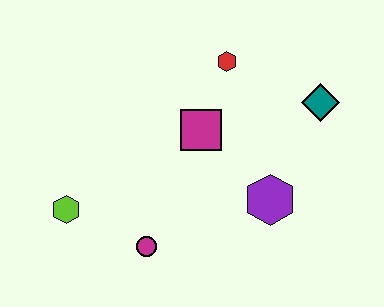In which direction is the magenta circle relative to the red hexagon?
The magenta circle is below the red hexagon.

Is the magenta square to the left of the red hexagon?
Yes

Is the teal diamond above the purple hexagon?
Yes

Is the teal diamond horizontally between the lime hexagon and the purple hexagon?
No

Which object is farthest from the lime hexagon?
The teal diamond is farthest from the lime hexagon.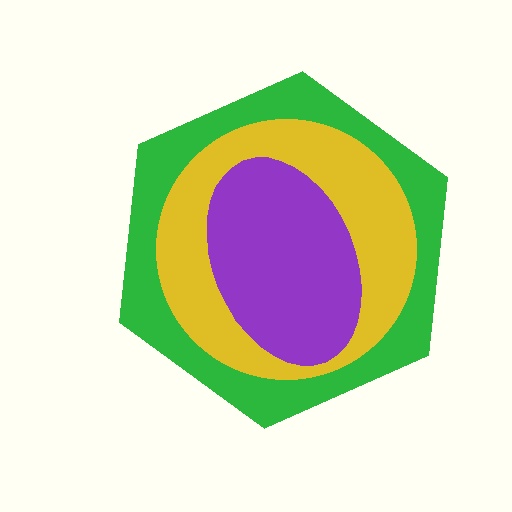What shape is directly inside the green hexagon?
The yellow circle.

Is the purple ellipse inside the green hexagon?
Yes.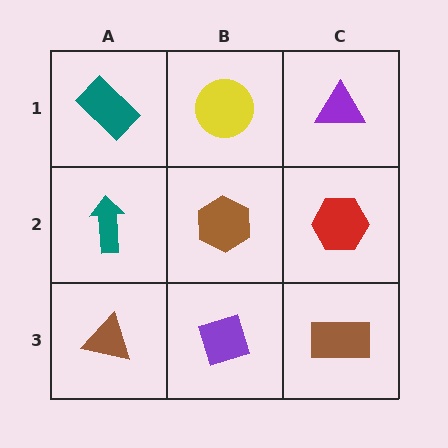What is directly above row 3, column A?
A teal arrow.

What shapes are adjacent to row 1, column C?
A red hexagon (row 2, column C), a yellow circle (row 1, column B).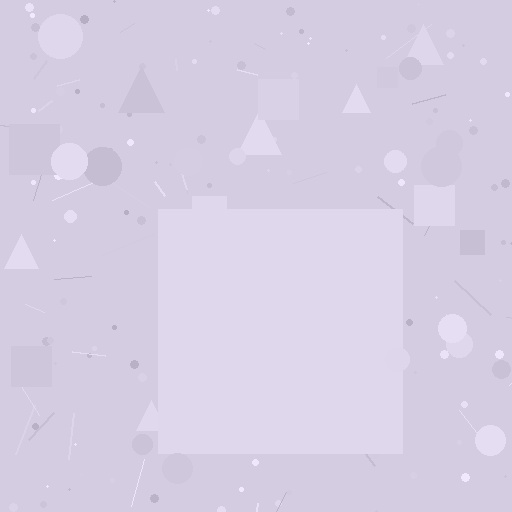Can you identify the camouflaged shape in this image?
The camouflaged shape is a square.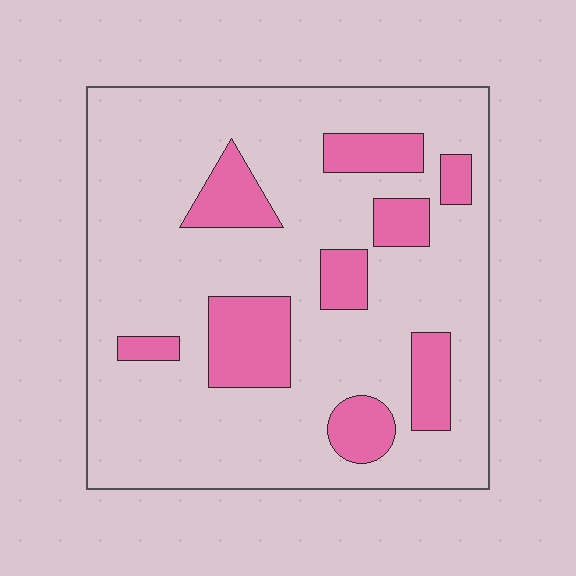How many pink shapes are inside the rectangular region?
9.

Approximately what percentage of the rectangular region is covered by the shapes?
Approximately 20%.